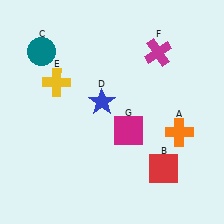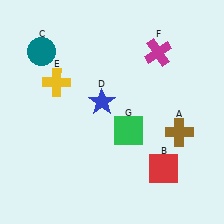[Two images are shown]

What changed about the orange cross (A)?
In Image 1, A is orange. In Image 2, it changed to brown.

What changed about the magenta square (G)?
In Image 1, G is magenta. In Image 2, it changed to green.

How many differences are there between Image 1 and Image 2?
There are 2 differences between the two images.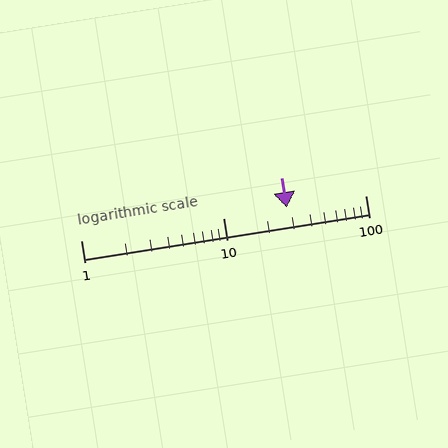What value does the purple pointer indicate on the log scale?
The pointer indicates approximately 28.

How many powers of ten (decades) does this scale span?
The scale spans 2 decades, from 1 to 100.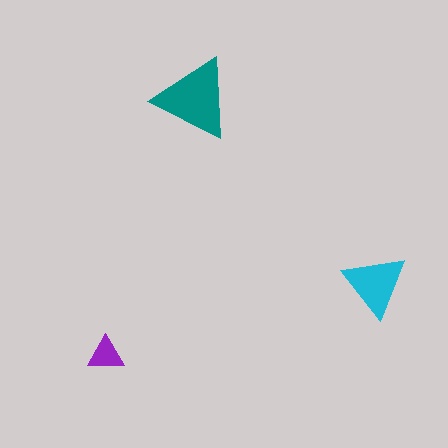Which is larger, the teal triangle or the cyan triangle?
The teal one.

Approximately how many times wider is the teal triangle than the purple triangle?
About 2 times wider.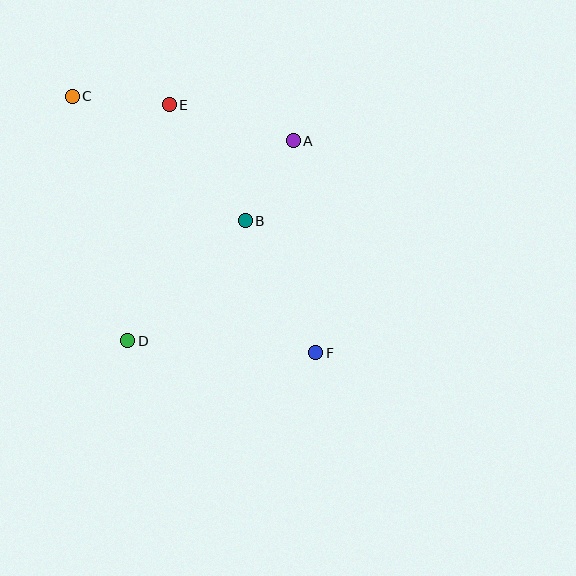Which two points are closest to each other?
Points A and B are closest to each other.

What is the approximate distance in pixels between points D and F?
The distance between D and F is approximately 189 pixels.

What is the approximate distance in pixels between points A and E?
The distance between A and E is approximately 129 pixels.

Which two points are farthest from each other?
Points C and F are farthest from each other.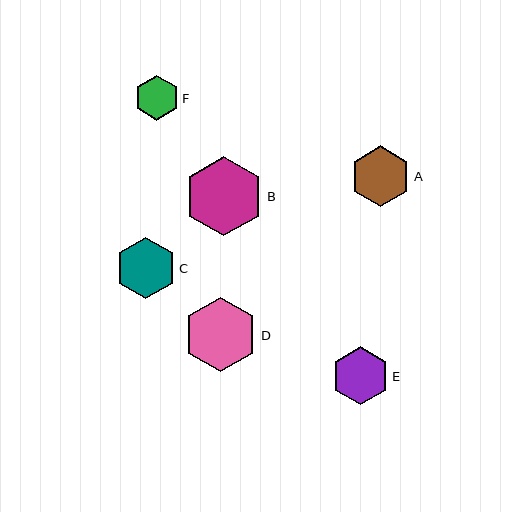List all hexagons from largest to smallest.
From largest to smallest: B, D, C, A, E, F.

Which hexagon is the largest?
Hexagon B is the largest with a size of approximately 80 pixels.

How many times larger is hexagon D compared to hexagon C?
Hexagon D is approximately 1.2 times the size of hexagon C.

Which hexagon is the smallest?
Hexagon F is the smallest with a size of approximately 45 pixels.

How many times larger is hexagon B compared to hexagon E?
Hexagon B is approximately 1.4 times the size of hexagon E.